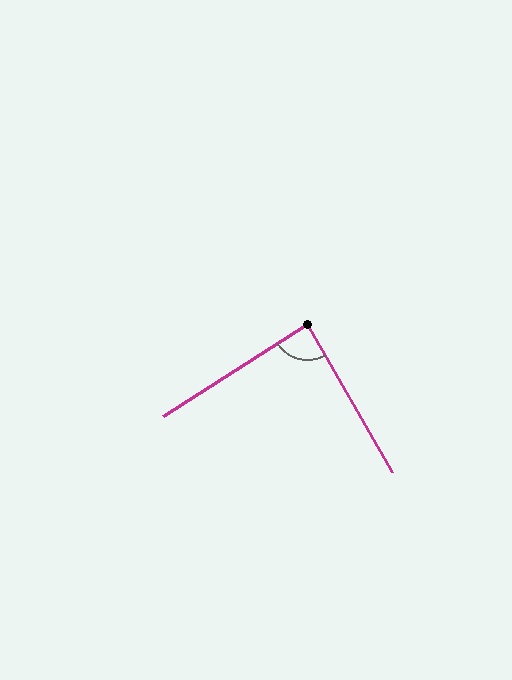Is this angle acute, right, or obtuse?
It is approximately a right angle.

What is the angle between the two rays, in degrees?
Approximately 88 degrees.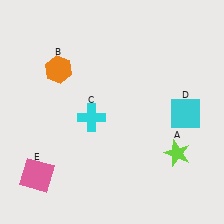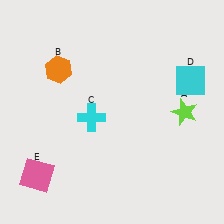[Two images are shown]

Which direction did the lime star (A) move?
The lime star (A) moved up.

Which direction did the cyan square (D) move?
The cyan square (D) moved up.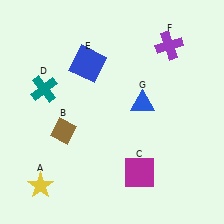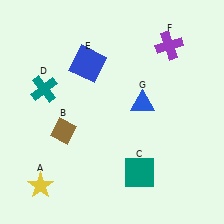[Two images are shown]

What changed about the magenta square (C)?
In Image 1, C is magenta. In Image 2, it changed to teal.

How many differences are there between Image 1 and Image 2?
There is 1 difference between the two images.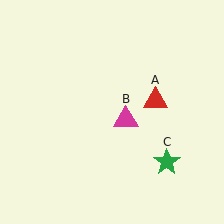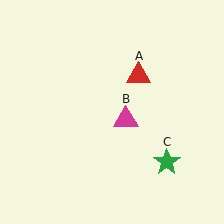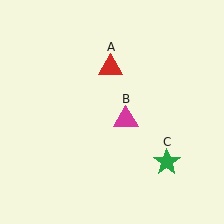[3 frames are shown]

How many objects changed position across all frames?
1 object changed position: red triangle (object A).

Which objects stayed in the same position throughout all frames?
Magenta triangle (object B) and green star (object C) remained stationary.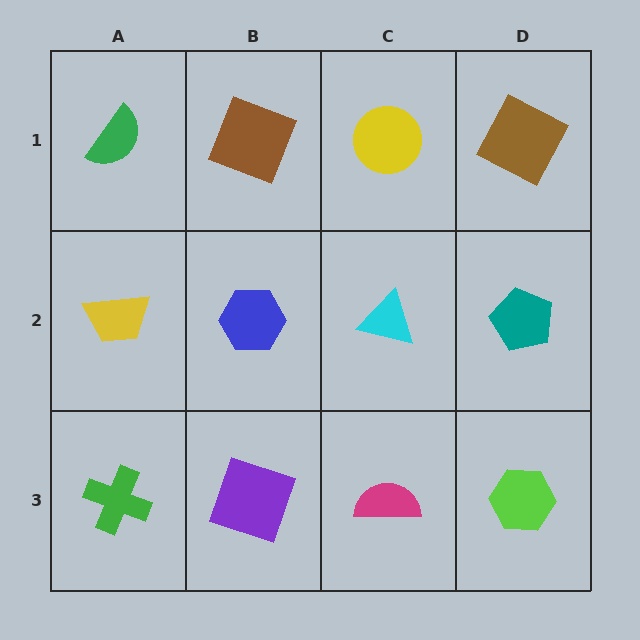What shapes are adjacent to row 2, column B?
A brown square (row 1, column B), a purple square (row 3, column B), a yellow trapezoid (row 2, column A), a cyan triangle (row 2, column C).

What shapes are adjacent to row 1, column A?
A yellow trapezoid (row 2, column A), a brown square (row 1, column B).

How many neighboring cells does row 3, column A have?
2.